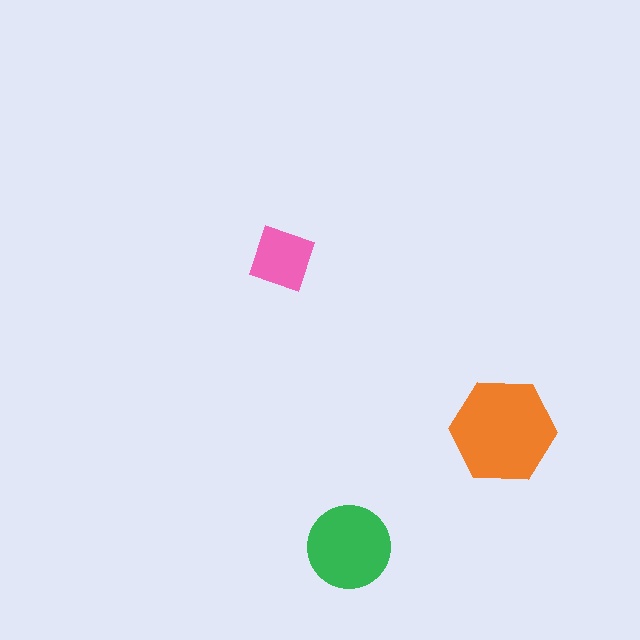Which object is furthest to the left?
The pink diamond is leftmost.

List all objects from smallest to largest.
The pink diamond, the green circle, the orange hexagon.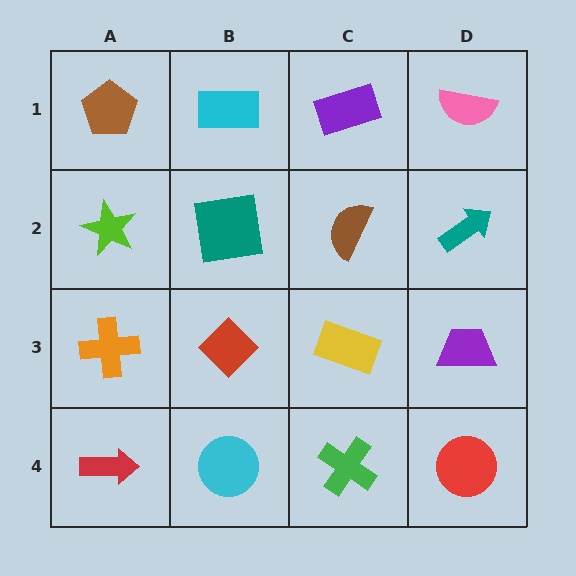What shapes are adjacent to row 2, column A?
A brown pentagon (row 1, column A), an orange cross (row 3, column A), a teal square (row 2, column B).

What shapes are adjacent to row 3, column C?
A brown semicircle (row 2, column C), a green cross (row 4, column C), a red diamond (row 3, column B), a purple trapezoid (row 3, column D).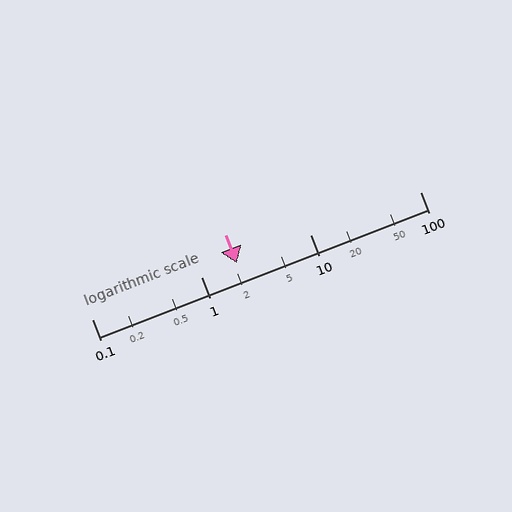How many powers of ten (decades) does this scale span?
The scale spans 3 decades, from 0.1 to 100.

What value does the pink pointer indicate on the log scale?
The pointer indicates approximately 2.1.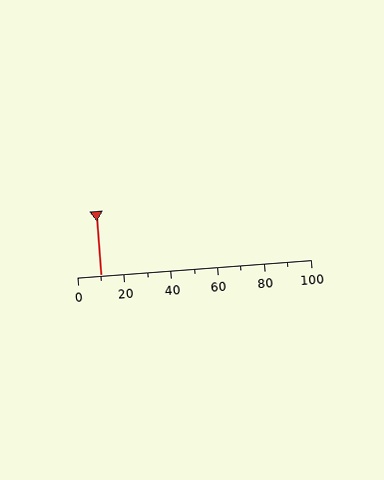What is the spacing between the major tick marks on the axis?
The major ticks are spaced 20 apart.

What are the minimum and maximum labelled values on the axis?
The axis runs from 0 to 100.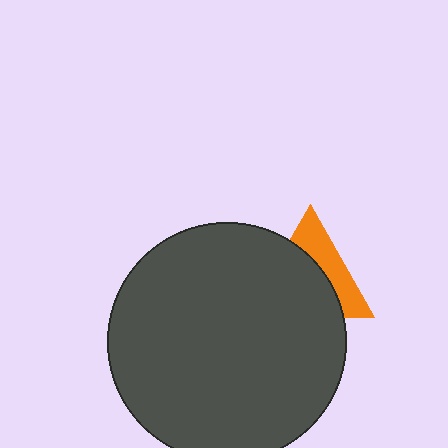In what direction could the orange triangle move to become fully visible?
The orange triangle could move toward the upper-right. That would shift it out from behind the dark gray circle entirely.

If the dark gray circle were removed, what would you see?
You would see the complete orange triangle.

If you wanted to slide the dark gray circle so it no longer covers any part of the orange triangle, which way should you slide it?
Slide it toward the lower-left — that is the most direct way to separate the two shapes.